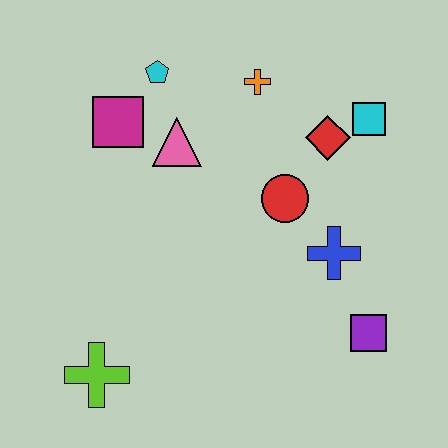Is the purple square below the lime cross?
No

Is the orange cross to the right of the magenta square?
Yes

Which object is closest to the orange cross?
The red diamond is closest to the orange cross.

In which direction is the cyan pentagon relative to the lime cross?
The cyan pentagon is above the lime cross.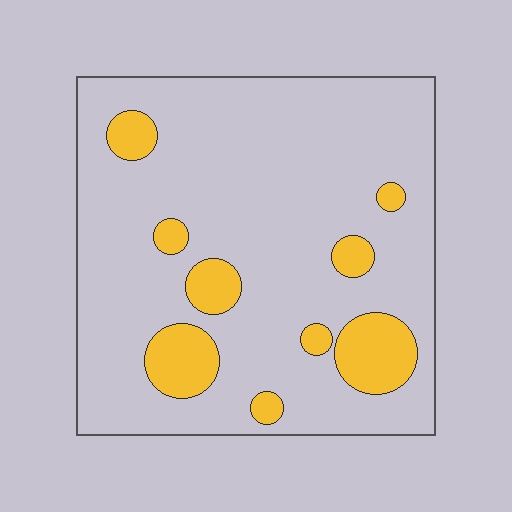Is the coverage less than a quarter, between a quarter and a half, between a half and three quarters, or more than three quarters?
Less than a quarter.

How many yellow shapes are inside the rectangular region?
9.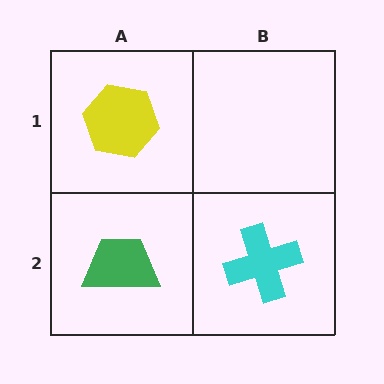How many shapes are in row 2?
2 shapes.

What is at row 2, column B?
A cyan cross.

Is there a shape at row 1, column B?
No, that cell is empty.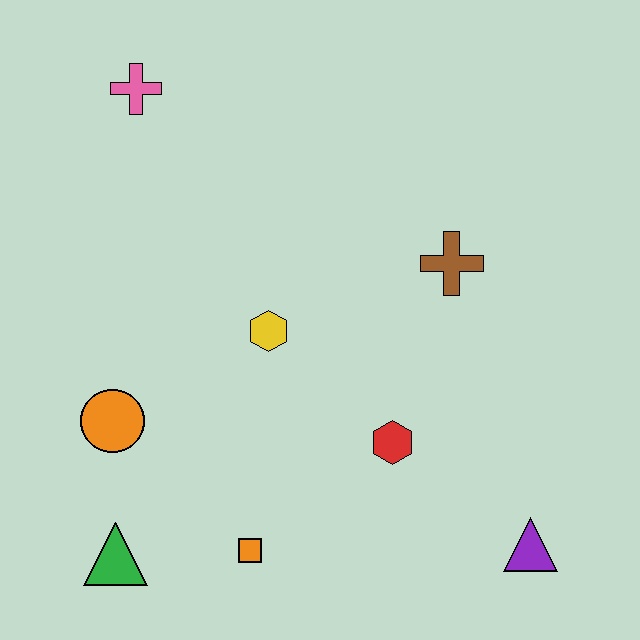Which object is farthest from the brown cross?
The green triangle is farthest from the brown cross.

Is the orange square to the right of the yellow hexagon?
No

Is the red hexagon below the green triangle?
No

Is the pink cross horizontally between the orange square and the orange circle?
Yes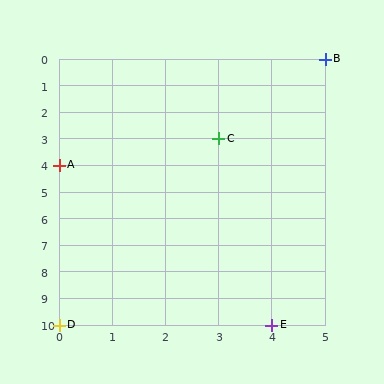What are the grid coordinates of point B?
Point B is at grid coordinates (5, 0).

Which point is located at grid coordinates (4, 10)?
Point E is at (4, 10).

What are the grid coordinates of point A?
Point A is at grid coordinates (0, 4).